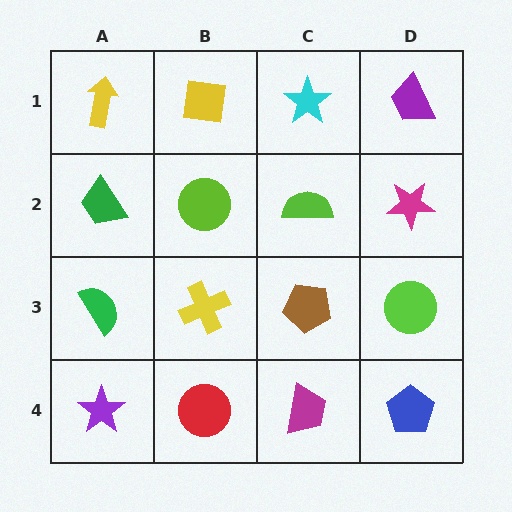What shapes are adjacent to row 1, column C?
A lime semicircle (row 2, column C), a yellow square (row 1, column B), a purple trapezoid (row 1, column D).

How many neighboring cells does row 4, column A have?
2.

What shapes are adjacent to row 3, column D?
A magenta star (row 2, column D), a blue pentagon (row 4, column D), a brown pentagon (row 3, column C).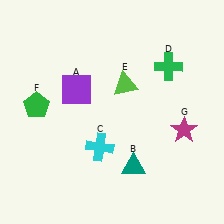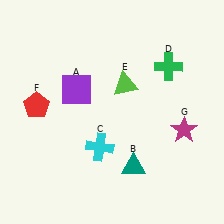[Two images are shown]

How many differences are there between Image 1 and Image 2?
There is 1 difference between the two images.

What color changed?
The pentagon (F) changed from green in Image 1 to red in Image 2.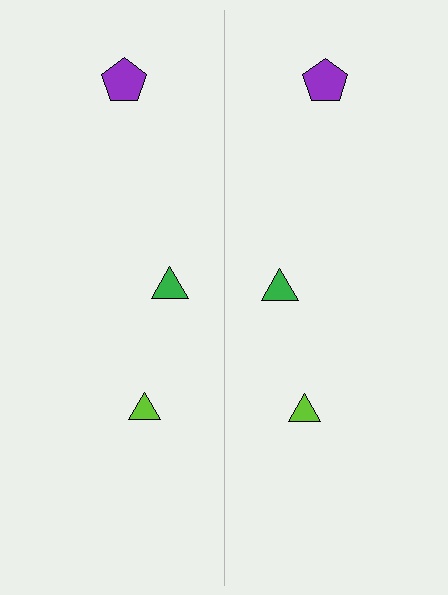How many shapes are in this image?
There are 6 shapes in this image.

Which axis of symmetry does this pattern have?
The pattern has a vertical axis of symmetry running through the center of the image.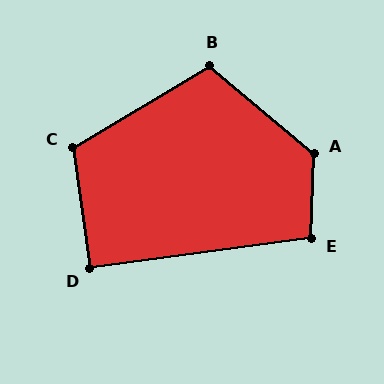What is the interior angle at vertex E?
Approximately 100 degrees (obtuse).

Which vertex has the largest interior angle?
A, at approximately 128 degrees.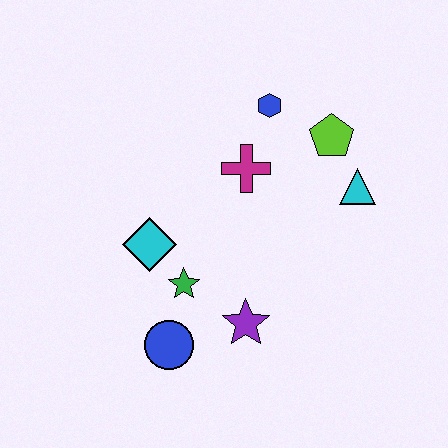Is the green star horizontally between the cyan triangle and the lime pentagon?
No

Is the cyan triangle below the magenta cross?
Yes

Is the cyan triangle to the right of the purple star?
Yes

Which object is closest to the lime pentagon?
The cyan triangle is closest to the lime pentagon.